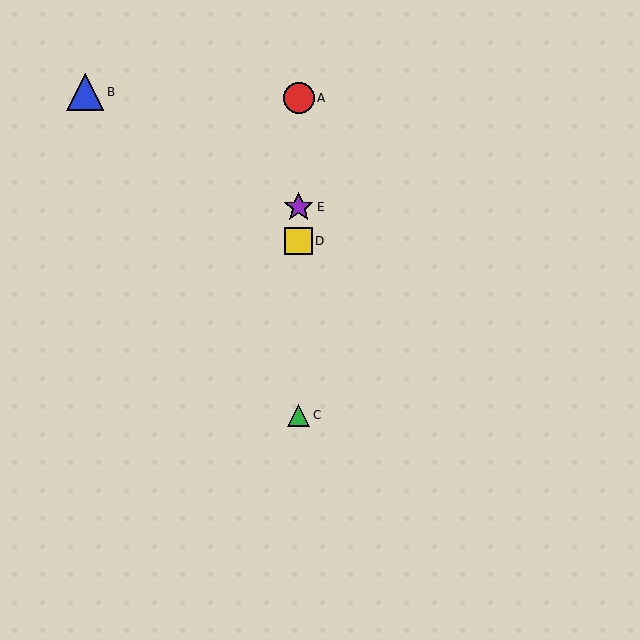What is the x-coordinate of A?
Object A is at x≈299.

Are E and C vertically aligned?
Yes, both are at x≈299.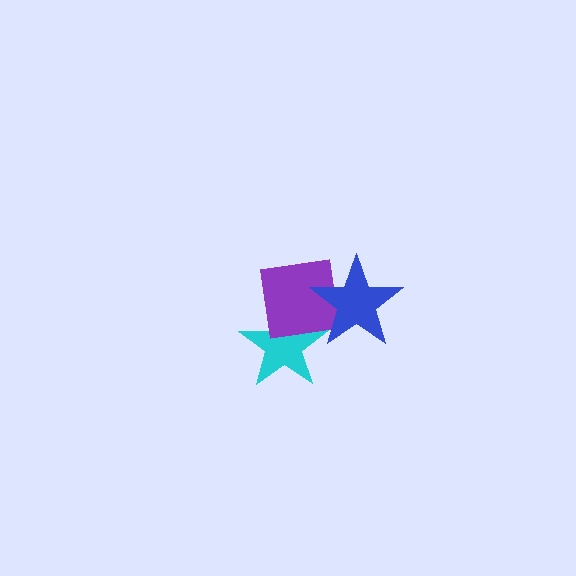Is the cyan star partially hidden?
Yes, it is partially covered by another shape.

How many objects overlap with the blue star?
2 objects overlap with the blue star.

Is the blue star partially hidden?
No, no other shape covers it.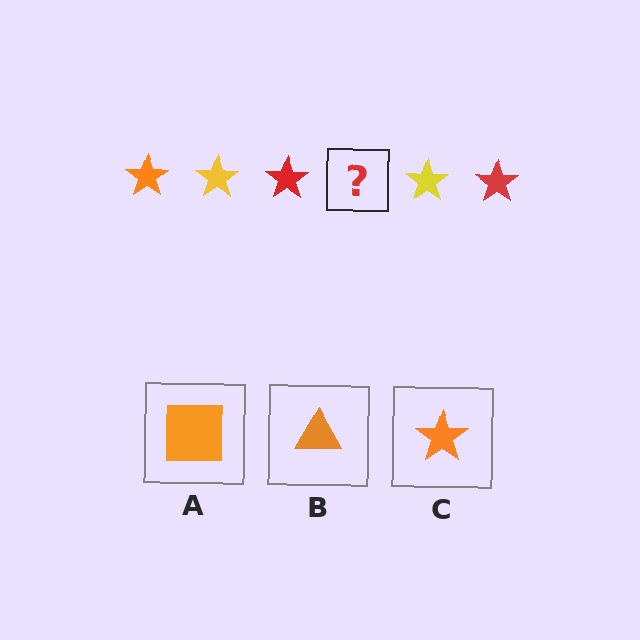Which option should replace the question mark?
Option C.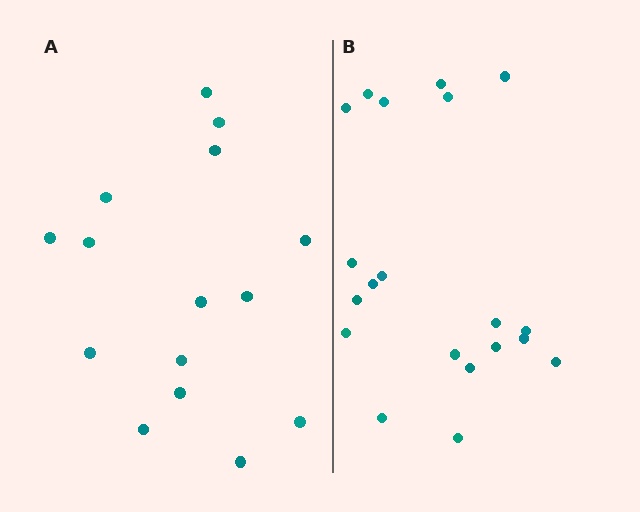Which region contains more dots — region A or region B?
Region B (the right region) has more dots.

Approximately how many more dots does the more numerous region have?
Region B has about 5 more dots than region A.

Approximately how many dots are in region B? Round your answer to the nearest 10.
About 20 dots.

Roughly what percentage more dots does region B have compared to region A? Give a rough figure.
About 35% more.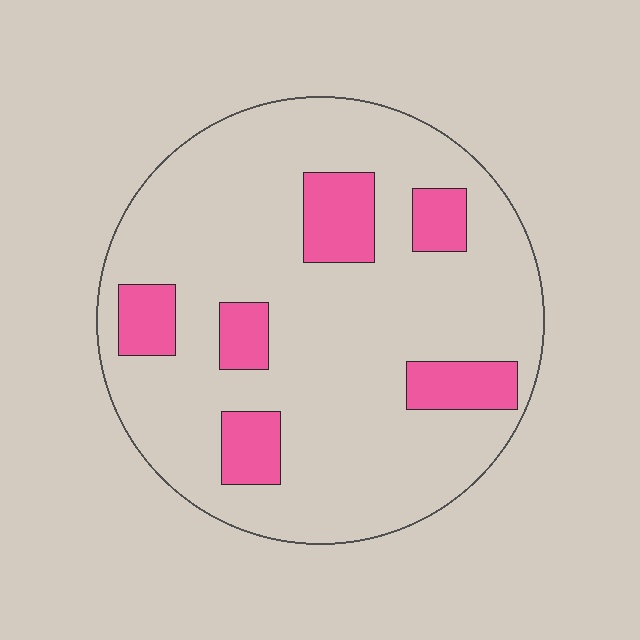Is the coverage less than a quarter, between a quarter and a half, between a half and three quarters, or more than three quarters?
Less than a quarter.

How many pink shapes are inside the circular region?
6.